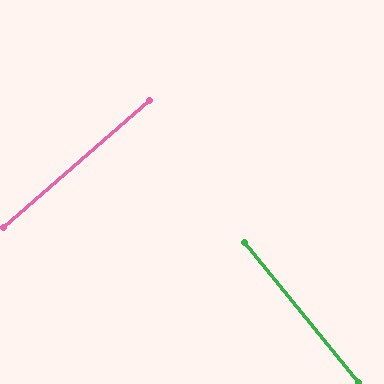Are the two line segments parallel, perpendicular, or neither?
Perpendicular — they meet at approximately 88°.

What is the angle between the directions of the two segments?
Approximately 88 degrees.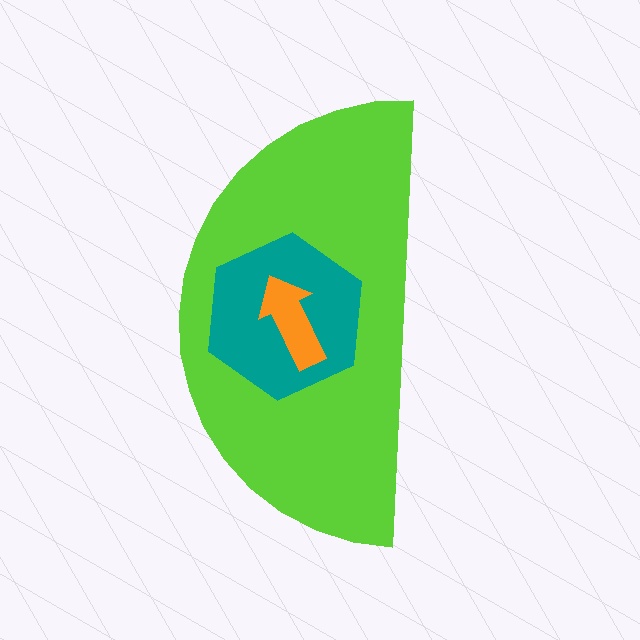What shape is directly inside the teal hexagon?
The orange arrow.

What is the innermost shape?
The orange arrow.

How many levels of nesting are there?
3.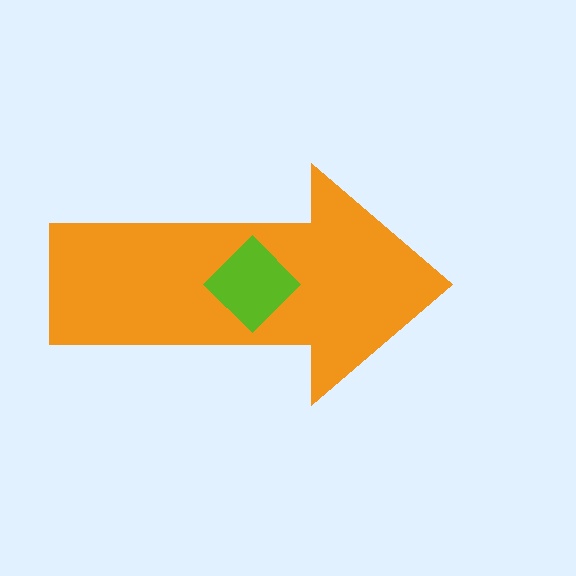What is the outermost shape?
The orange arrow.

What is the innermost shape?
The lime diamond.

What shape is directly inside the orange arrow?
The lime diamond.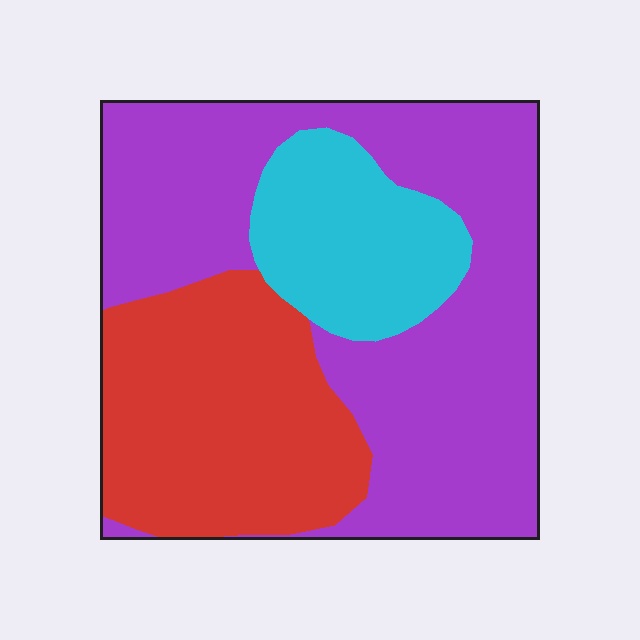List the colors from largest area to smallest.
From largest to smallest: purple, red, cyan.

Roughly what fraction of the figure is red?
Red takes up about one third (1/3) of the figure.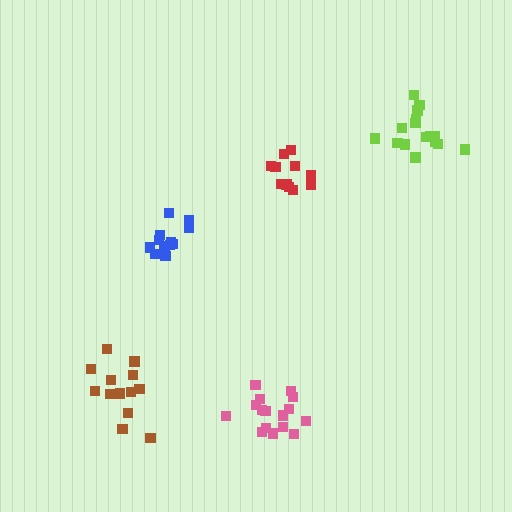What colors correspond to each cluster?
The clusters are colored: blue, red, pink, brown, lime.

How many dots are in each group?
Group 1: 12 dots, Group 2: 11 dots, Group 3: 16 dots, Group 4: 13 dots, Group 5: 16 dots (68 total).